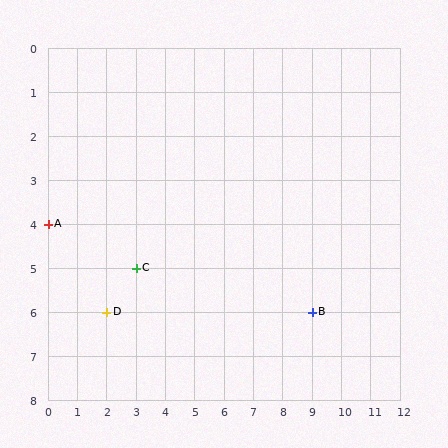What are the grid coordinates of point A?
Point A is at grid coordinates (0, 4).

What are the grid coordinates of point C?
Point C is at grid coordinates (3, 5).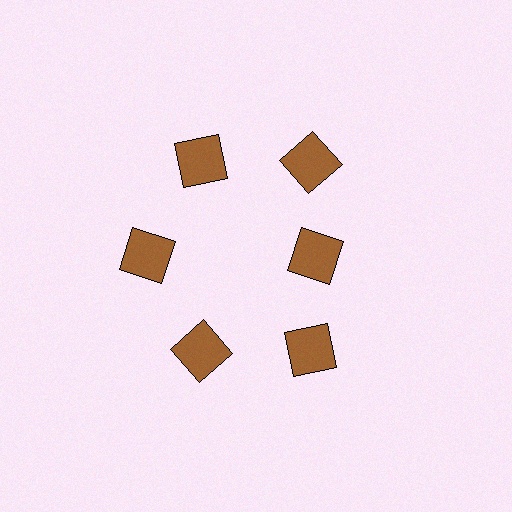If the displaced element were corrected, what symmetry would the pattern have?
It would have 6-fold rotational symmetry — the pattern would map onto itself every 60 degrees.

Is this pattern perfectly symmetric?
No. The 6 brown squares are arranged in a ring, but one element near the 3 o'clock position is pulled inward toward the center, breaking the 6-fold rotational symmetry.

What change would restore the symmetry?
The symmetry would be restored by moving it outward, back onto the ring so that all 6 squares sit at equal angles and equal distance from the center.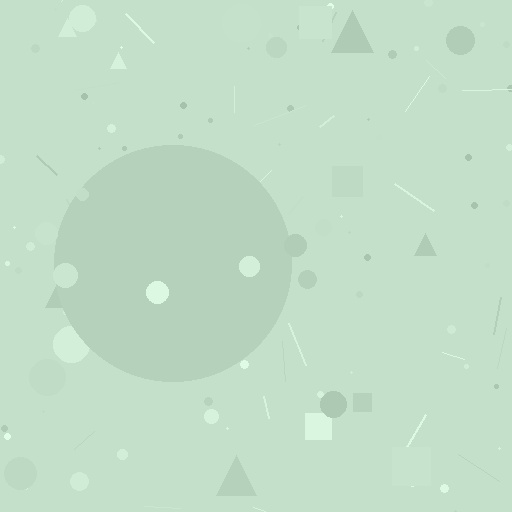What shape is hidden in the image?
A circle is hidden in the image.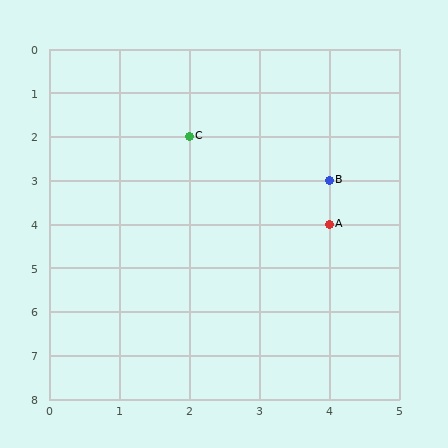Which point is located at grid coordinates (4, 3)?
Point B is at (4, 3).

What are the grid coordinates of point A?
Point A is at grid coordinates (4, 4).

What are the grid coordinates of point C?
Point C is at grid coordinates (2, 2).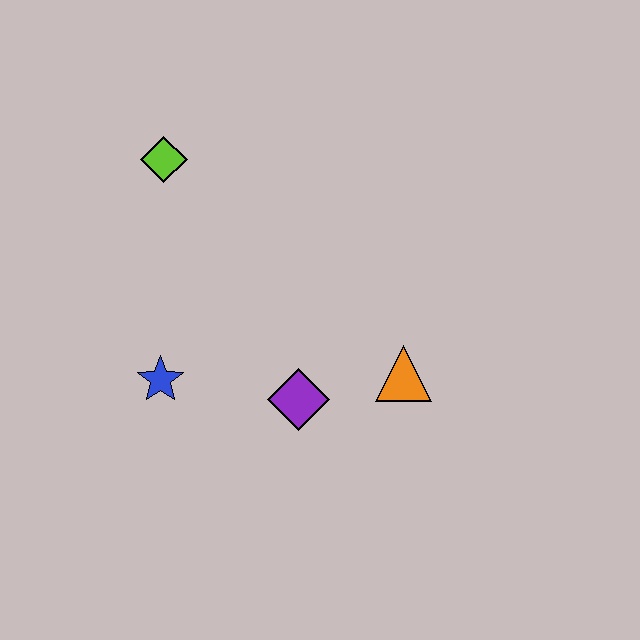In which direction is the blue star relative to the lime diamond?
The blue star is below the lime diamond.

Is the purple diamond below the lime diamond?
Yes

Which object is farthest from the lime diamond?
The orange triangle is farthest from the lime diamond.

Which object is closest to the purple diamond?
The orange triangle is closest to the purple diamond.